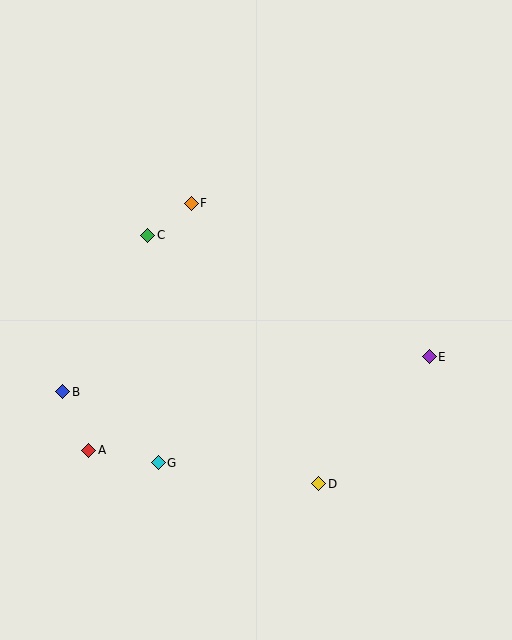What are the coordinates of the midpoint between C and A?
The midpoint between C and A is at (118, 343).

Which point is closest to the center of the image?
Point F at (191, 203) is closest to the center.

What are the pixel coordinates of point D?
Point D is at (319, 484).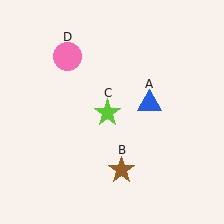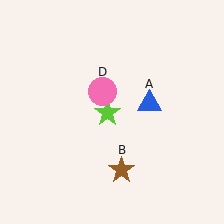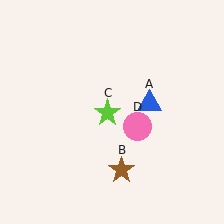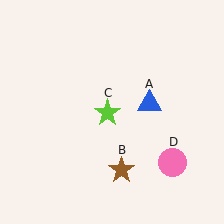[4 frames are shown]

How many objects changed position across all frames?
1 object changed position: pink circle (object D).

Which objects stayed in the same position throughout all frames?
Blue triangle (object A) and brown star (object B) and lime star (object C) remained stationary.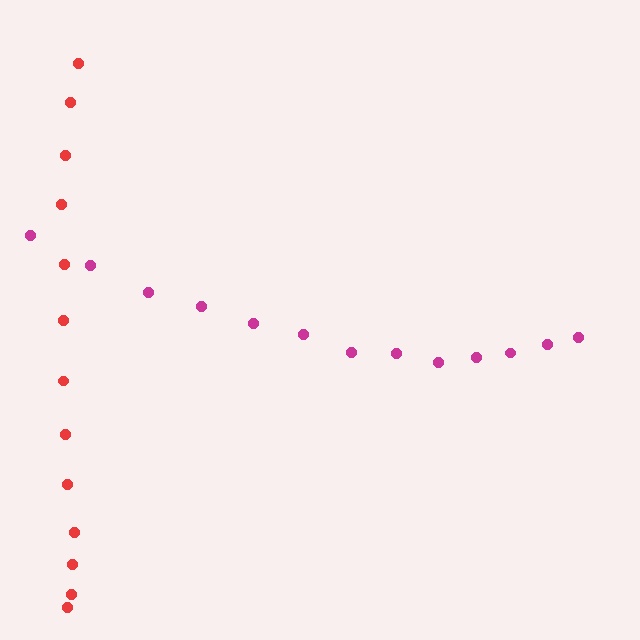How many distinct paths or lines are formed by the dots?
There are 2 distinct paths.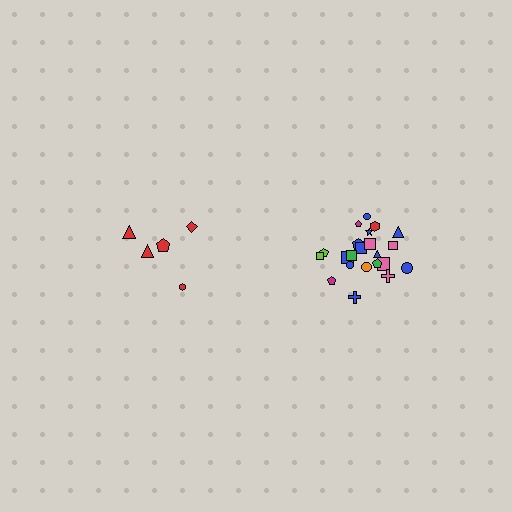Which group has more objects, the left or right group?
The right group.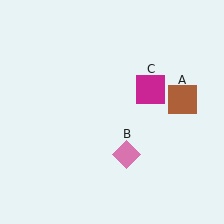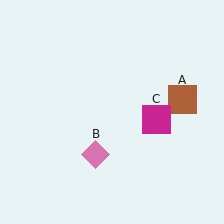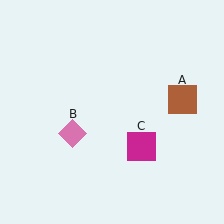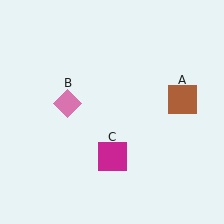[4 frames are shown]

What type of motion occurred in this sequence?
The pink diamond (object B), magenta square (object C) rotated clockwise around the center of the scene.